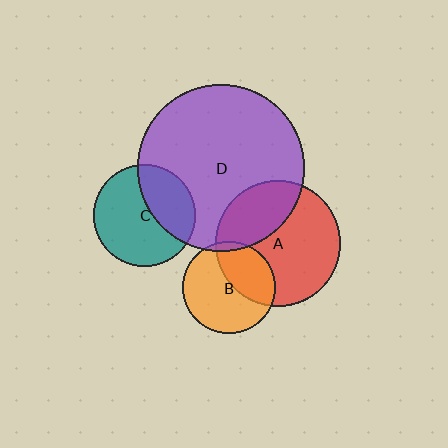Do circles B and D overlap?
Yes.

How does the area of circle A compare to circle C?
Approximately 1.5 times.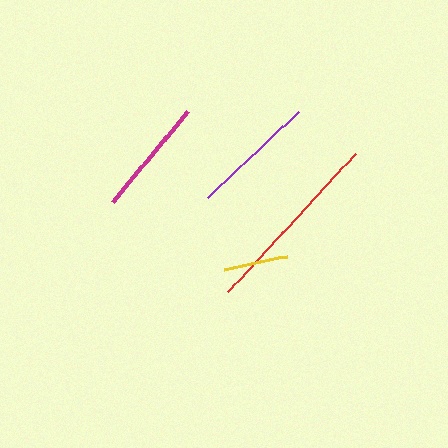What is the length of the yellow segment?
The yellow segment is approximately 65 pixels long.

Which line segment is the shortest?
The yellow line is the shortest at approximately 65 pixels.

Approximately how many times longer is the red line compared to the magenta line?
The red line is approximately 1.6 times the length of the magenta line.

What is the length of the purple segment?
The purple segment is approximately 125 pixels long.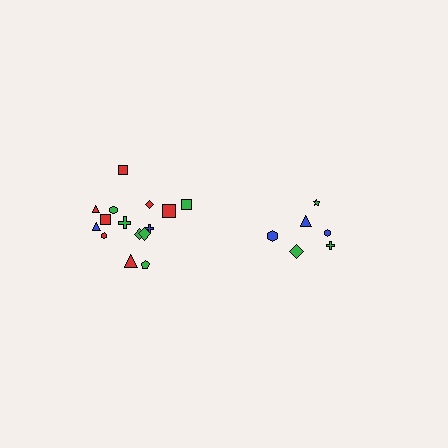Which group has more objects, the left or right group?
The left group.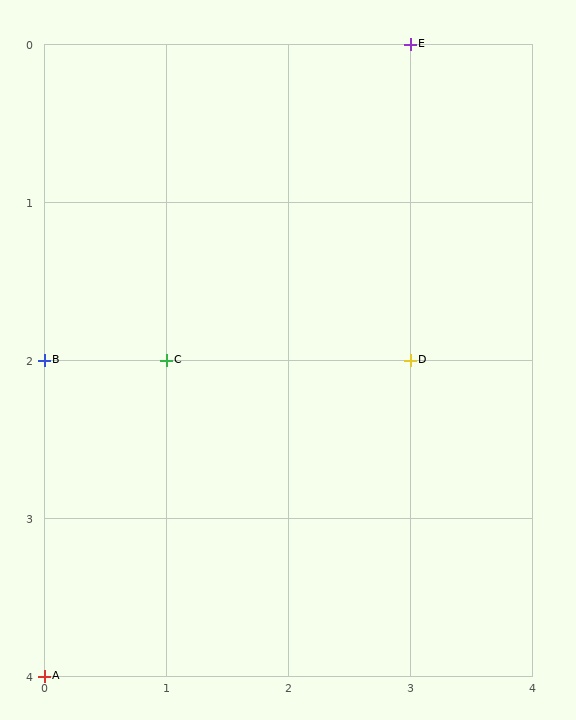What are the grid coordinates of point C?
Point C is at grid coordinates (1, 2).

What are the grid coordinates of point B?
Point B is at grid coordinates (0, 2).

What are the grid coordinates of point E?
Point E is at grid coordinates (3, 0).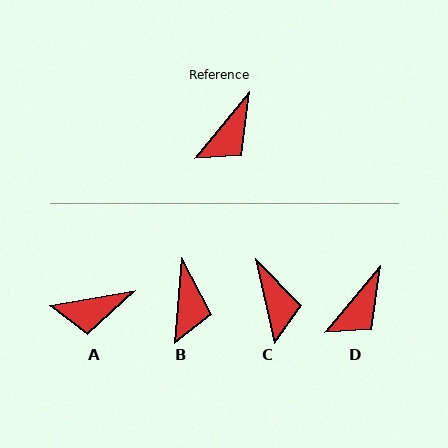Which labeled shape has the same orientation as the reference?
D.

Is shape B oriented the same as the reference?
No, it is off by about 35 degrees.